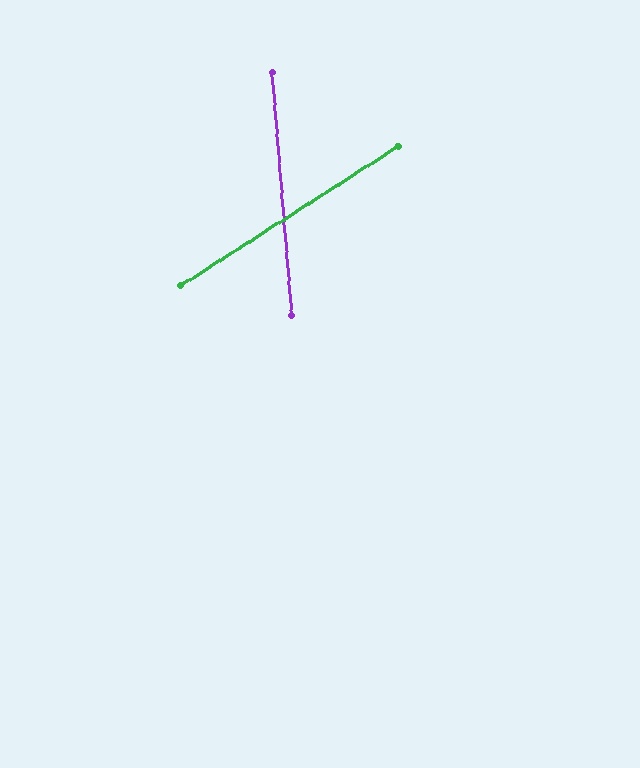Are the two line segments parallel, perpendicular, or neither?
Neither parallel nor perpendicular — they differ by about 62°.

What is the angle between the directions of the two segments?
Approximately 62 degrees.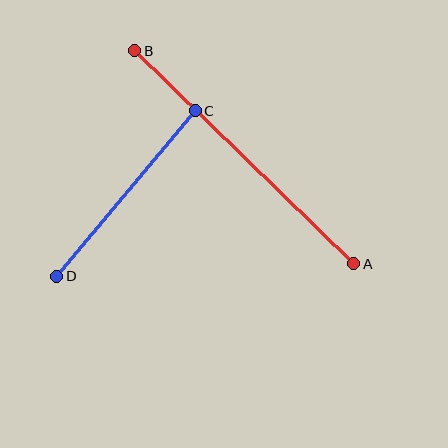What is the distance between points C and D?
The distance is approximately 216 pixels.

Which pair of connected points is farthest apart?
Points A and B are farthest apart.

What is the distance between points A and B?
The distance is approximately 306 pixels.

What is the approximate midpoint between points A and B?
The midpoint is at approximately (244, 157) pixels.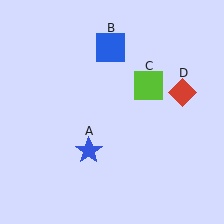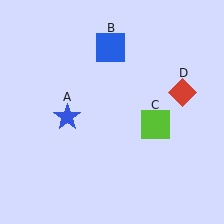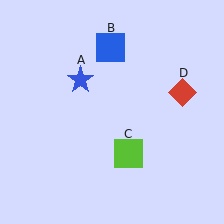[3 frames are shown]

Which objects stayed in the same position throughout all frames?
Blue square (object B) and red diamond (object D) remained stationary.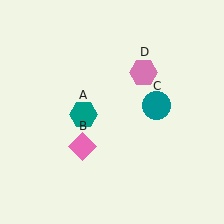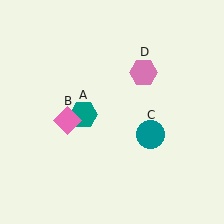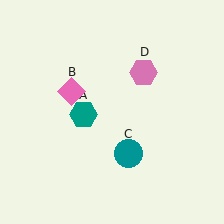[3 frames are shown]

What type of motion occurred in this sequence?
The pink diamond (object B), teal circle (object C) rotated clockwise around the center of the scene.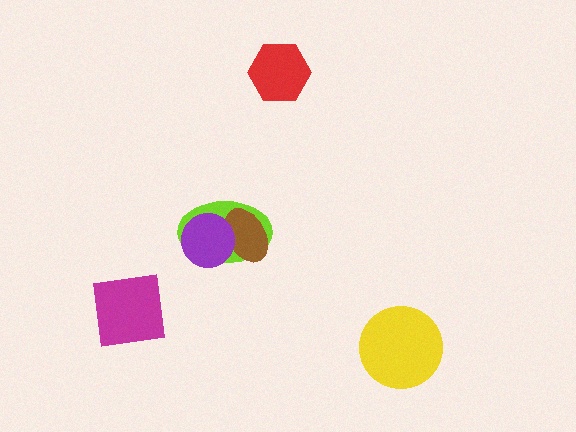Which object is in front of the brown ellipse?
The purple circle is in front of the brown ellipse.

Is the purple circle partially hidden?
No, no other shape covers it.